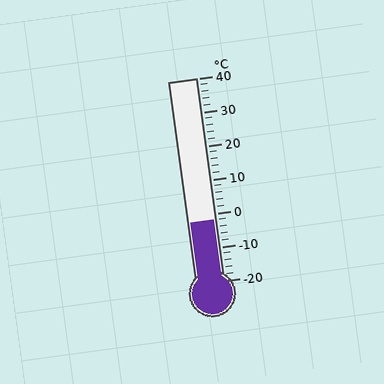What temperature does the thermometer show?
The thermometer shows approximately -2°C.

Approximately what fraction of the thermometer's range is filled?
The thermometer is filled to approximately 30% of its range.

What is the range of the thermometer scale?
The thermometer scale ranges from -20°C to 40°C.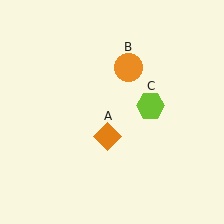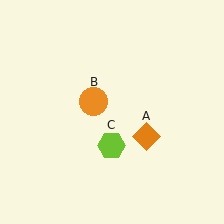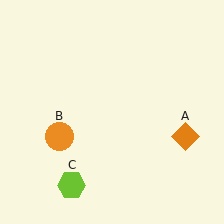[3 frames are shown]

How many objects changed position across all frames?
3 objects changed position: orange diamond (object A), orange circle (object B), lime hexagon (object C).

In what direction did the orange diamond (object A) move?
The orange diamond (object A) moved right.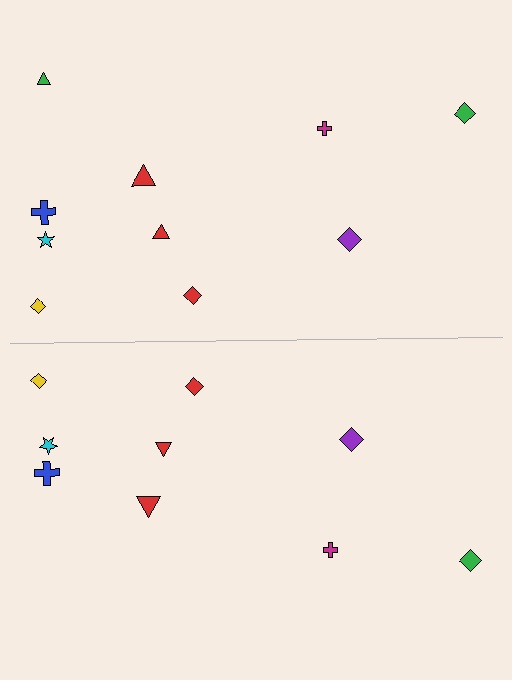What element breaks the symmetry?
A green triangle is missing from the bottom side.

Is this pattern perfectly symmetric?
No, the pattern is not perfectly symmetric. A green triangle is missing from the bottom side.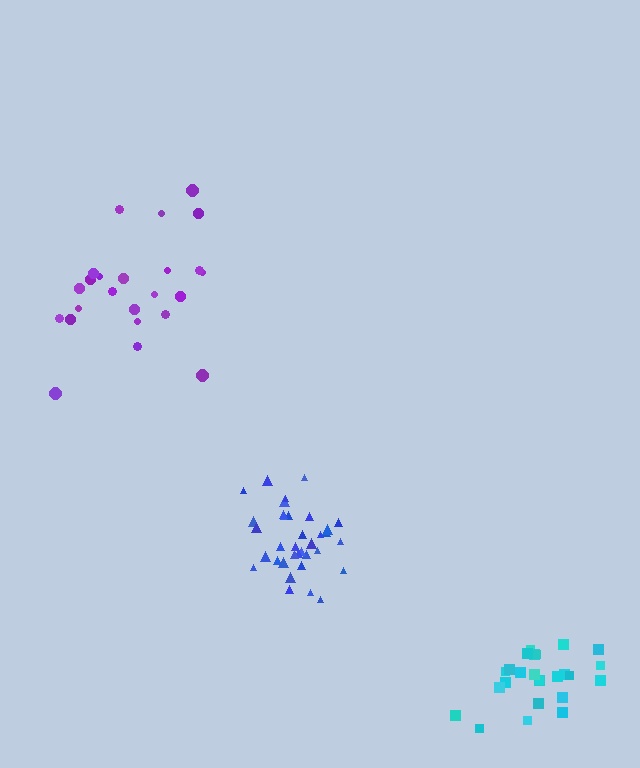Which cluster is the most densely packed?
Blue.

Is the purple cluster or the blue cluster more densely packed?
Blue.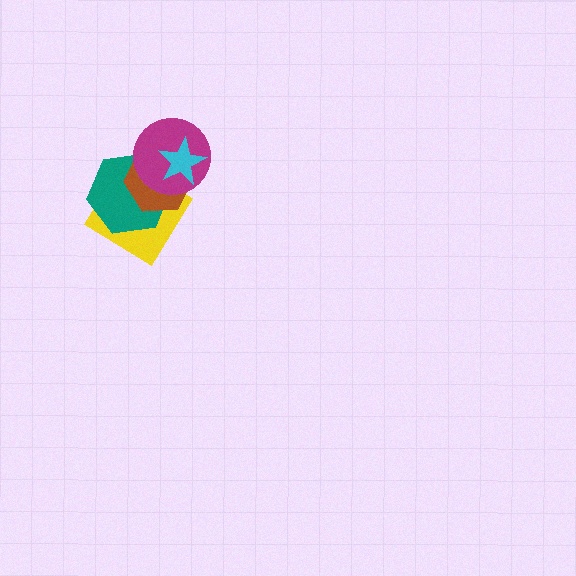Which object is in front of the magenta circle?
The cyan star is in front of the magenta circle.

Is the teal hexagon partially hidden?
Yes, it is partially covered by another shape.